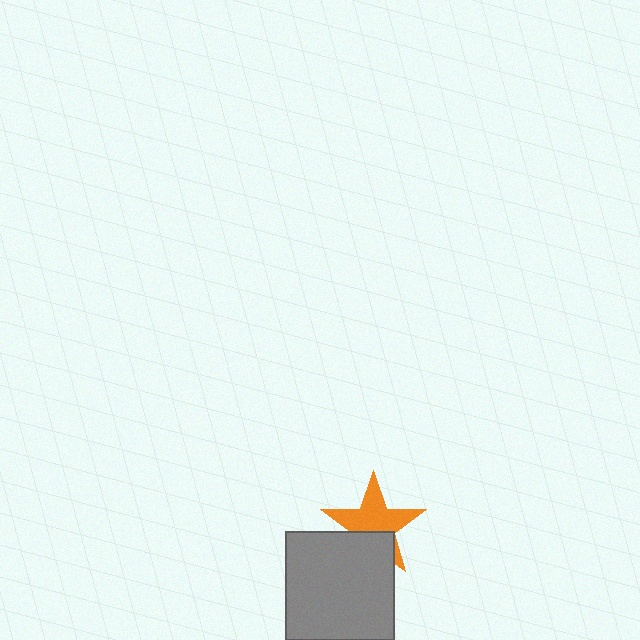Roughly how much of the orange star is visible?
Most of it is visible (roughly 65%).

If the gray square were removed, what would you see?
You would see the complete orange star.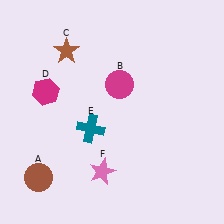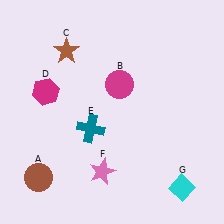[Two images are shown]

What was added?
A cyan diamond (G) was added in Image 2.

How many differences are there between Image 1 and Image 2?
There is 1 difference between the two images.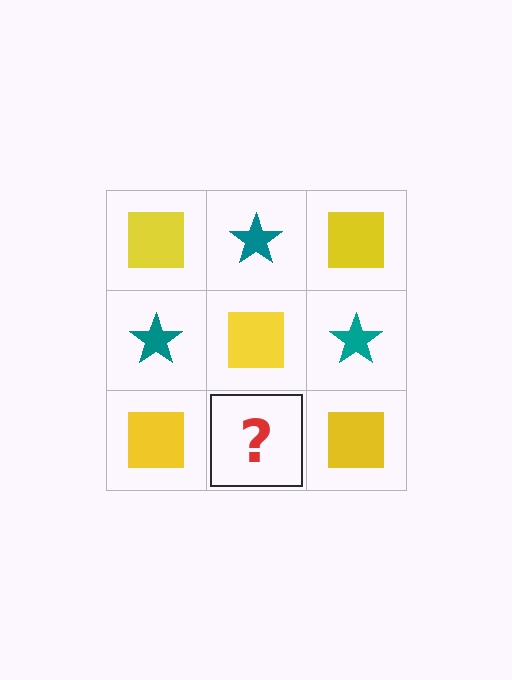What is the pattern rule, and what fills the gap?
The rule is that it alternates yellow square and teal star in a checkerboard pattern. The gap should be filled with a teal star.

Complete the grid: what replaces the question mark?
The question mark should be replaced with a teal star.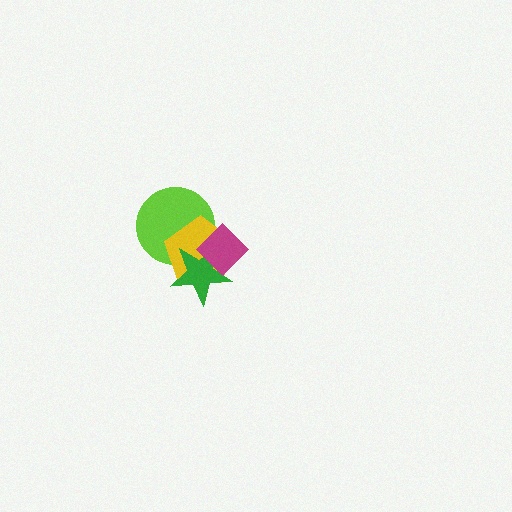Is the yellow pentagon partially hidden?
Yes, it is partially covered by another shape.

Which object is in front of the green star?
The magenta diamond is in front of the green star.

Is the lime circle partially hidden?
Yes, it is partially covered by another shape.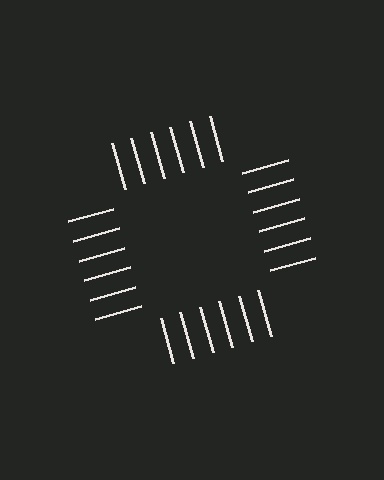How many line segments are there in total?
24 — 6 along each of the 4 edges.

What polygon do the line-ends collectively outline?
An illusory square — the line segments terminate on its edges but no continuous stroke is drawn.